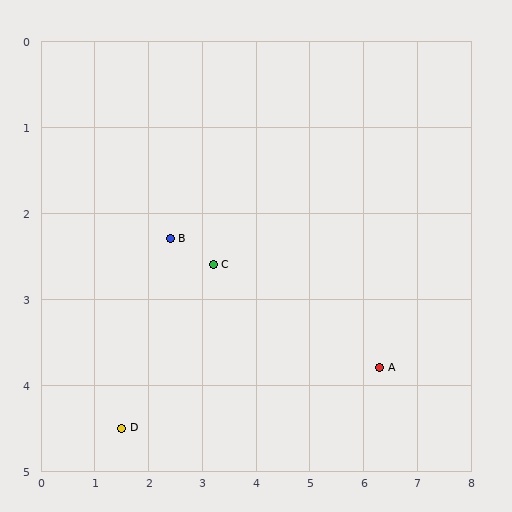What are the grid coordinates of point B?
Point B is at approximately (2.4, 2.3).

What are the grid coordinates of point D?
Point D is at approximately (1.5, 4.5).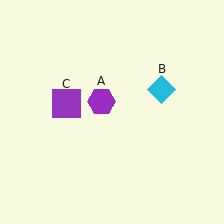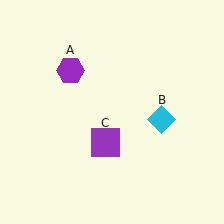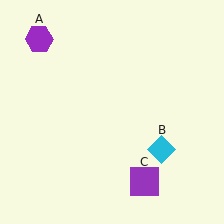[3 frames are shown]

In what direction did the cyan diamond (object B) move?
The cyan diamond (object B) moved down.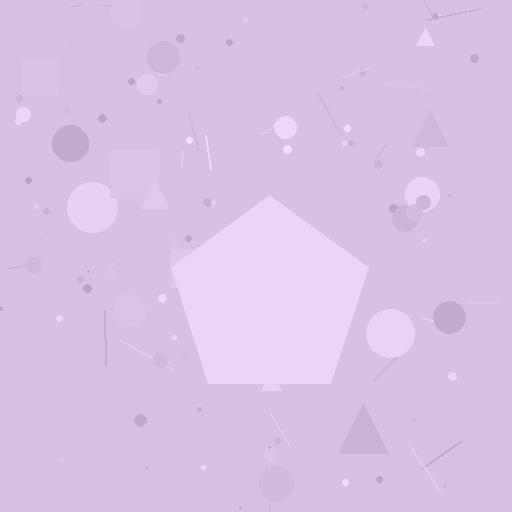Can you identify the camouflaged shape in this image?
The camouflaged shape is a pentagon.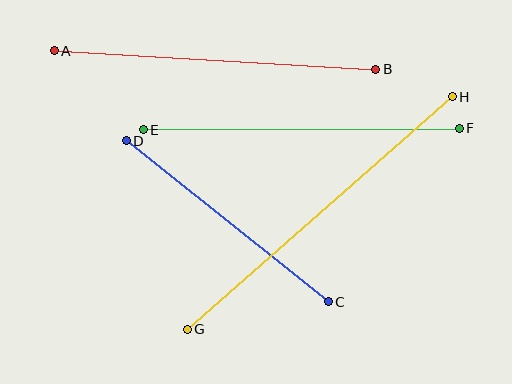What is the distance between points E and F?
The distance is approximately 316 pixels.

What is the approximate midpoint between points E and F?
The midpoint is at approximately (301, 129) pixels.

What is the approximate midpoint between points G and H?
The midpoint is at approximately (320, 213) pixels.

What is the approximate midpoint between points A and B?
The midpoint is at approximately (215, 60) pixels.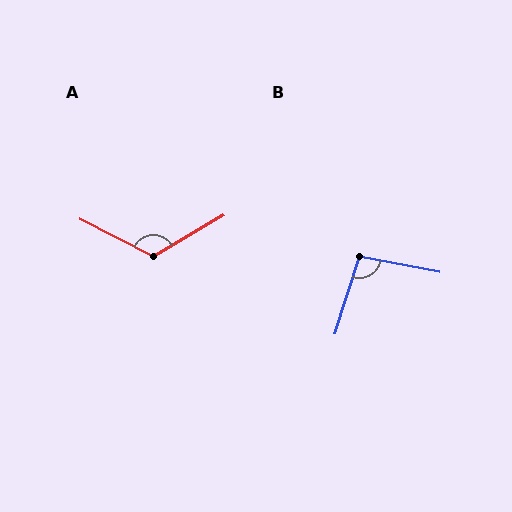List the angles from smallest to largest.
B (97°), A (123°).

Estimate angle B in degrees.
Approximately 97 degrees.